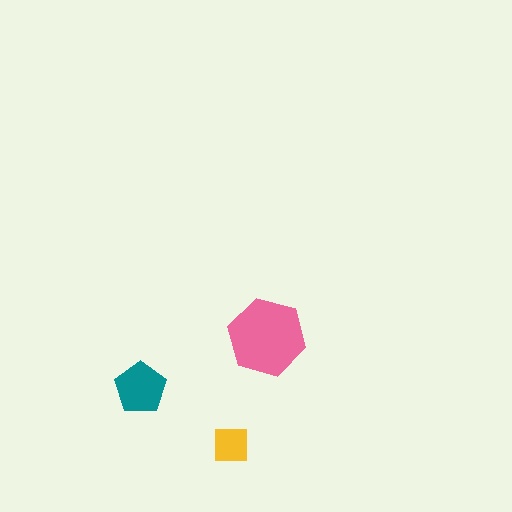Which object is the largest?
The pink hexagon.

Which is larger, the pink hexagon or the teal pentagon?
The pink hexagon.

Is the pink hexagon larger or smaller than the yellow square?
Larger.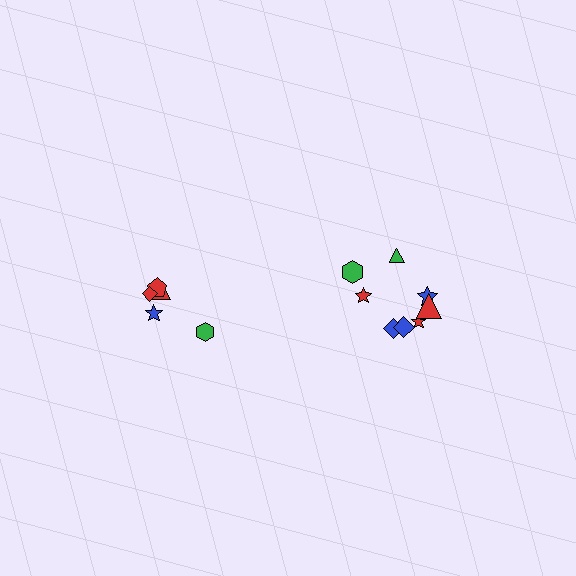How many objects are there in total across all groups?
There are 13 objects.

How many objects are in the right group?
There are 8 objects.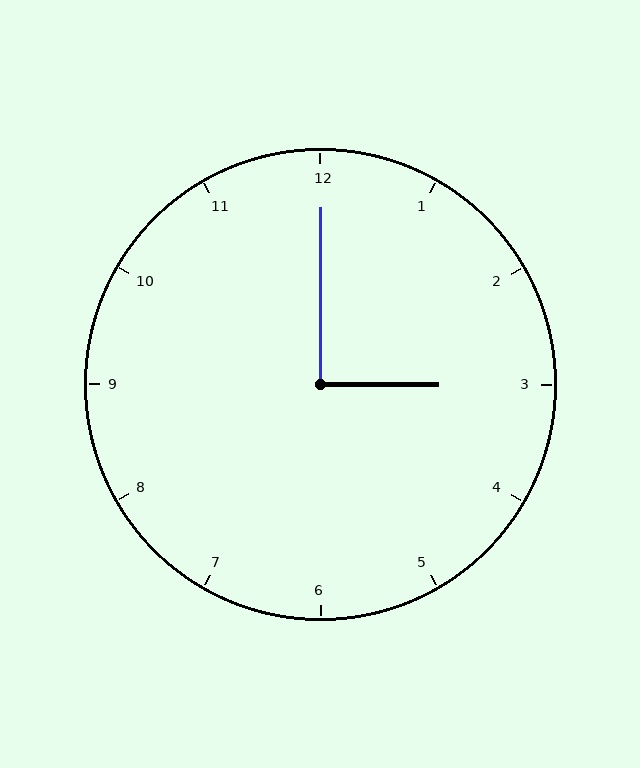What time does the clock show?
3:00.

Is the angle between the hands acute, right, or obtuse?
It is right.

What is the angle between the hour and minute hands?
Approximately 90 degrees.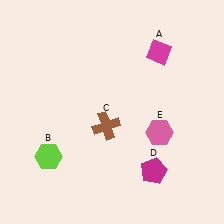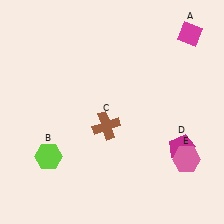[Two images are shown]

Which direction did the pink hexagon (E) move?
The pink hexagon (E) moved right.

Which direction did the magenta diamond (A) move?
The magenta diamond (A) moved right.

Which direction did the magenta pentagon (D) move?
The magenta pentagon (D) moved right.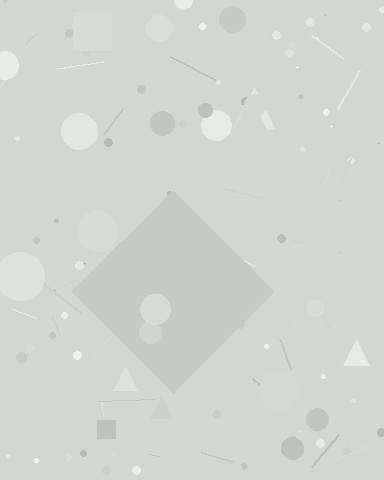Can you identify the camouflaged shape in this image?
The camouflaged shape is a diamond.